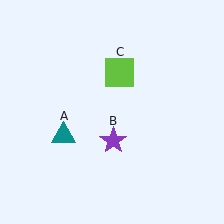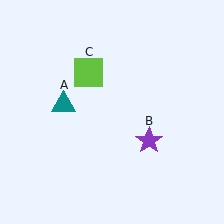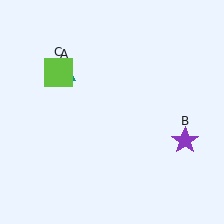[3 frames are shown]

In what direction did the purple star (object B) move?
The purple star (object B) moved right.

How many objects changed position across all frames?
3 objects changed position: teal triangle (object A), purple star (object B), lime square (object C).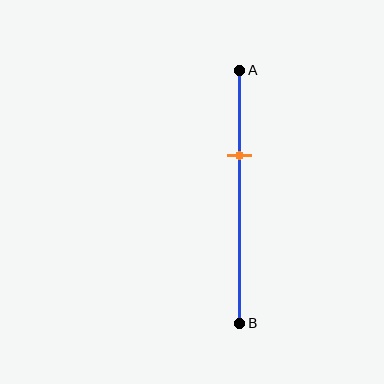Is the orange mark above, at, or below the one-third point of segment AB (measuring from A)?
The orange mark is approximately at the one-third point of segment AB.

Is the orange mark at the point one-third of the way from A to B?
Yes, the mark is approximately at the one-third point.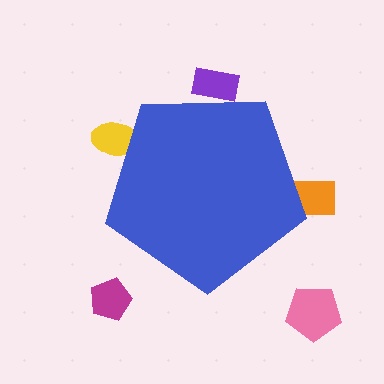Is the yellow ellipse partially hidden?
Yes, the yellow ellipse is partially hidden behind the blue pentagon.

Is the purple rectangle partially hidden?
Yes, the purple rectangle is partially hidden behind the blue pentagon.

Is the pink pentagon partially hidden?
No, the pink pentagon is fully visible.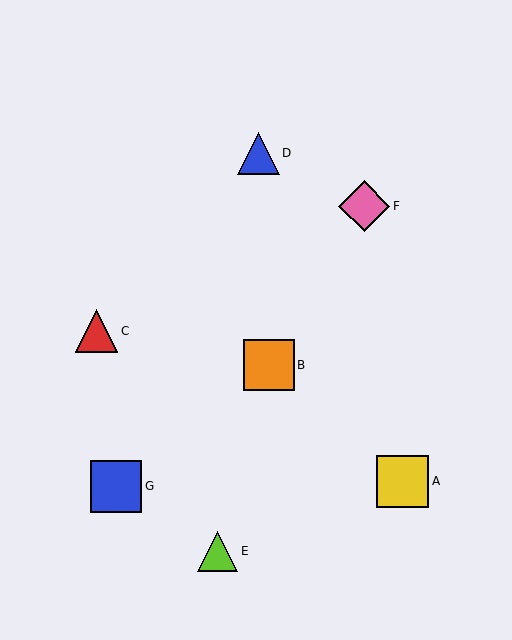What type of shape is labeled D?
Shape D is a blue triangle.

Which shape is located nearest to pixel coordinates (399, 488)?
The yellow square (labeled A) at (402, 481) is nearest to that location.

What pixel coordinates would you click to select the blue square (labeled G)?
Click at (116, 486) to select the blue square G.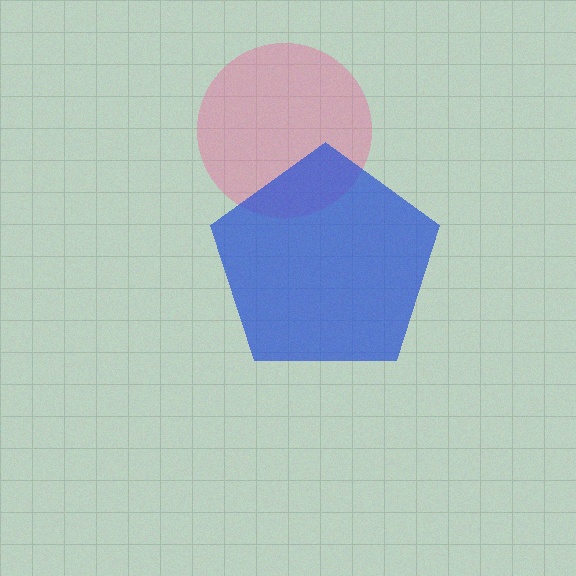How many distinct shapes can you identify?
There are 2 distinct shapes: a pink circle, a blue pentagon.